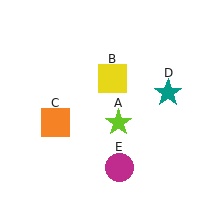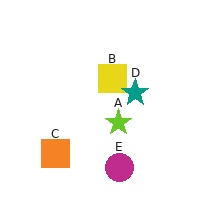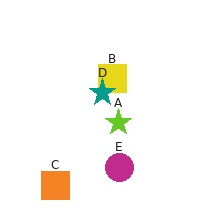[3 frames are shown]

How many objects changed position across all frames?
2 objects changed position: orange square (object C), teal star (object D).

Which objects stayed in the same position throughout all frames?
Lime star (object A) and yellow square (object B) and magenta circle (object E) remained stationary.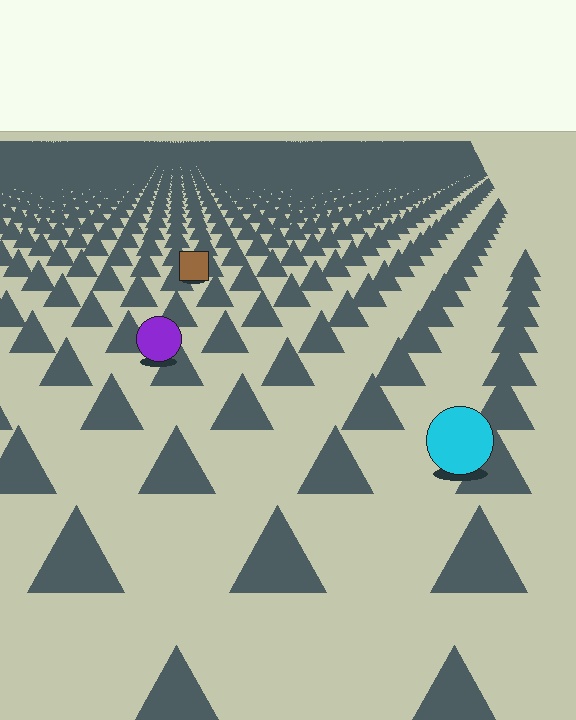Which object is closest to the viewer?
The cyan circle is closest. The texture marks near it are larger and more spread out.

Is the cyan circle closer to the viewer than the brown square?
Yes. The cyan circle is closer — you can tell from the texture gradient: the ground texture is coarser near it.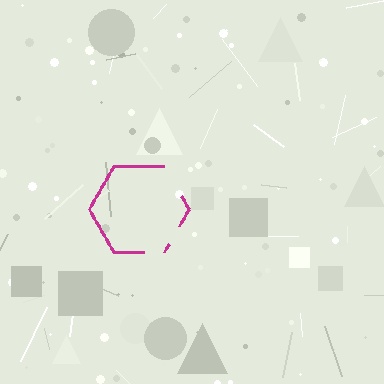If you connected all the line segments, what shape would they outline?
They would outline a hexagon.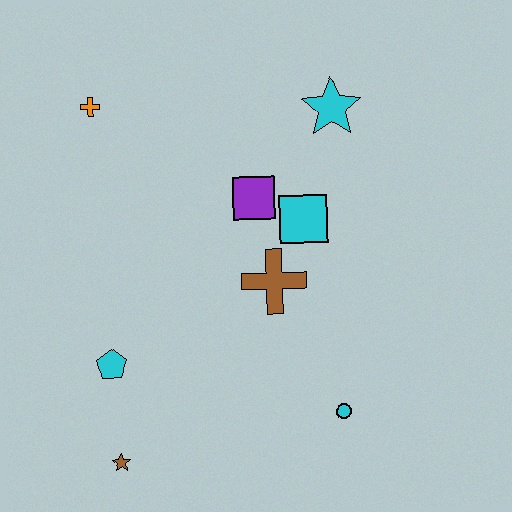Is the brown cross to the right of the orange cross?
Yes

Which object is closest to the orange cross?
The purple square is closest to the orange cross.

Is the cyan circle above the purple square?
No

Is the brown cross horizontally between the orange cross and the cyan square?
Yes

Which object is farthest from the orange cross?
The cyan circle is farthest from the orange cross.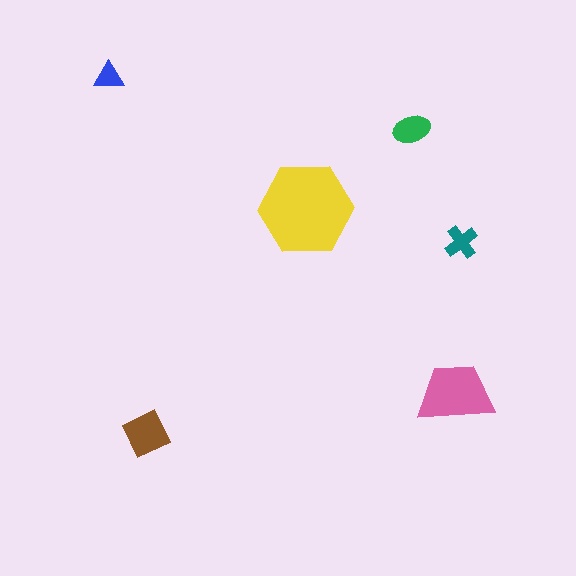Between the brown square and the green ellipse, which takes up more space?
The brown square.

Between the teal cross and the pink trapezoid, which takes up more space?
The pink trapezoid.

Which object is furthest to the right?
The teal cross is rightmost.